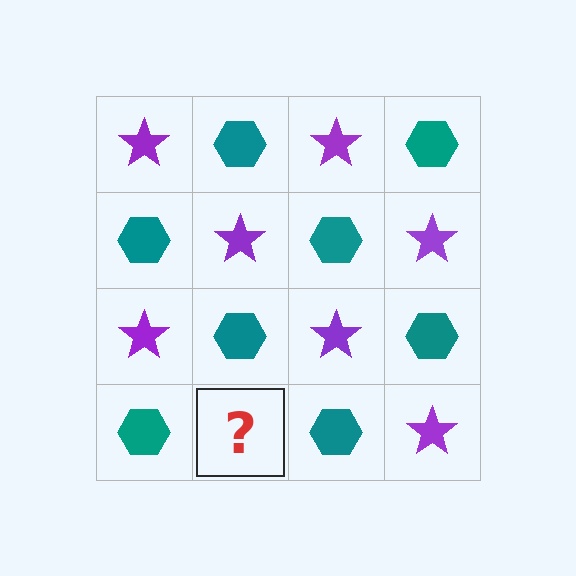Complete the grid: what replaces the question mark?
The question mark should be replaced with a purple star.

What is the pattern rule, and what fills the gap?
The rule is that it alternates purple star and teal hexagon in a checkerboard pattern. The gap should be filled with a purple star.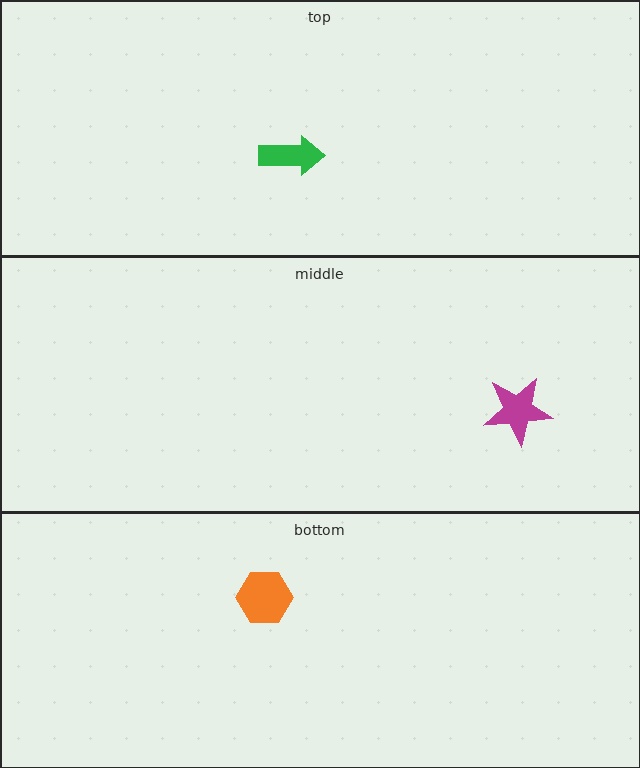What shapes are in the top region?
The green arrow.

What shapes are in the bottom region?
The orange hexagon.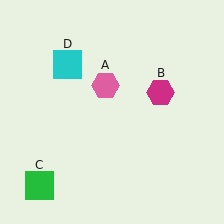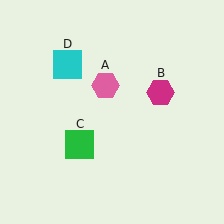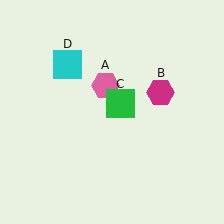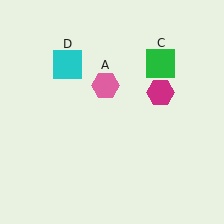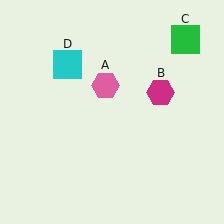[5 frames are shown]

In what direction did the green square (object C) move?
The green square (object C) moved up and to the right.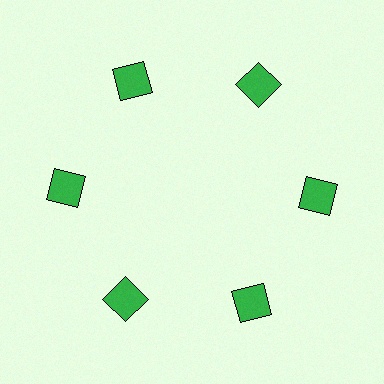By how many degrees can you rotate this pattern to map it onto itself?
The pattern maps onto itself every 60 degrees of rotation.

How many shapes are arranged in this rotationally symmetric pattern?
There are 6 shapes, arranged in 6 groups of 1.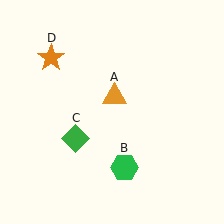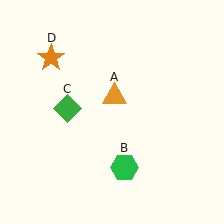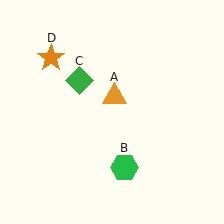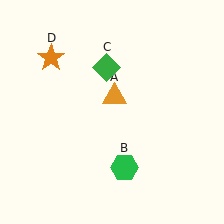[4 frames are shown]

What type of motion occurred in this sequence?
The green diamond (object C) rotated clockwise around the center of the scene.